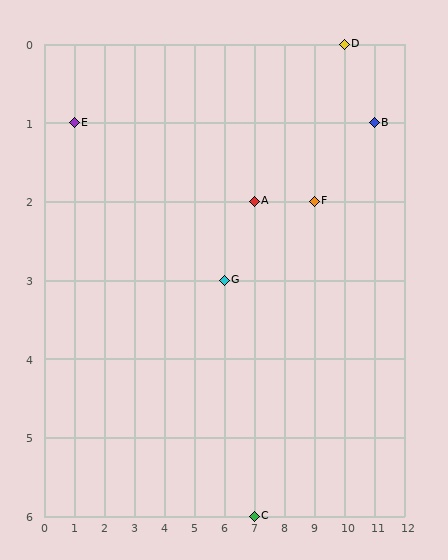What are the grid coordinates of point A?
Point A is at grid coordinates (7, 2).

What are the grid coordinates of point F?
Point F is at grid coordinates (9, 2).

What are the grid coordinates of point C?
Point C is at grid coordinates (7, 6).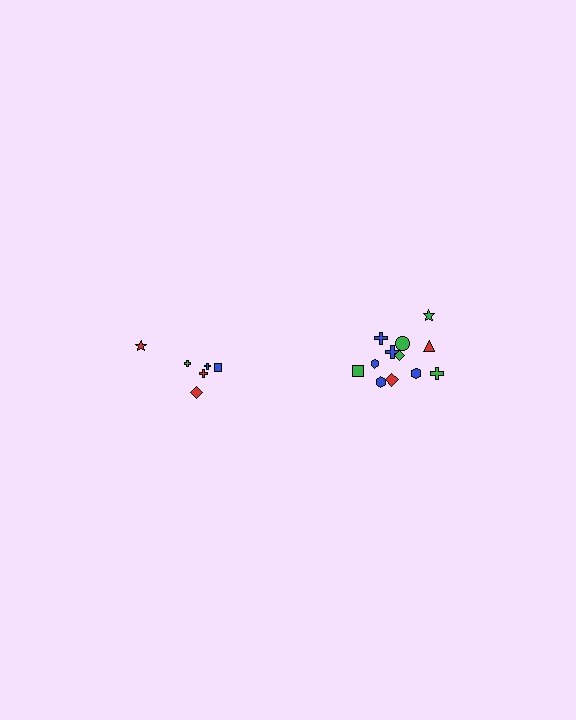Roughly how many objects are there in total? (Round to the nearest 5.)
Roughly 20 objects in total.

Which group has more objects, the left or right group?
The right group.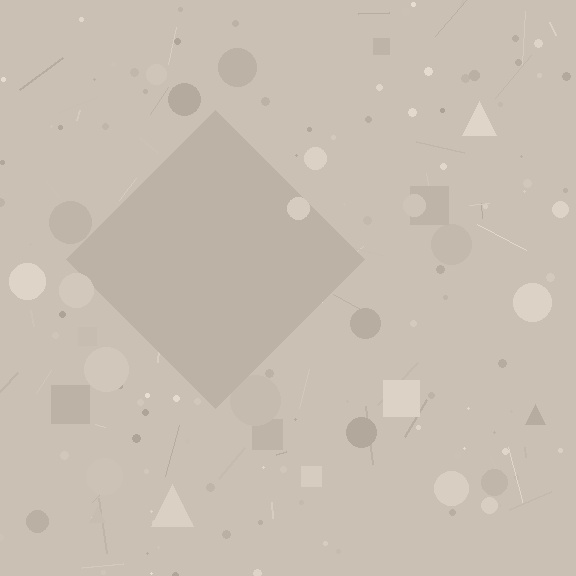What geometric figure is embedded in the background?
A diamond is embedded in the background.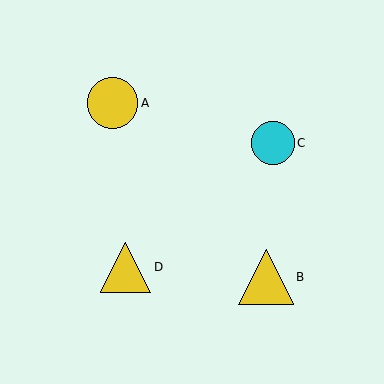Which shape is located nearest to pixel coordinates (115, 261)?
The yellow triangle (labeled D) at (126, 267) is nearest to that location.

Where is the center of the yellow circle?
The center of the yellow circle is at (113, 103).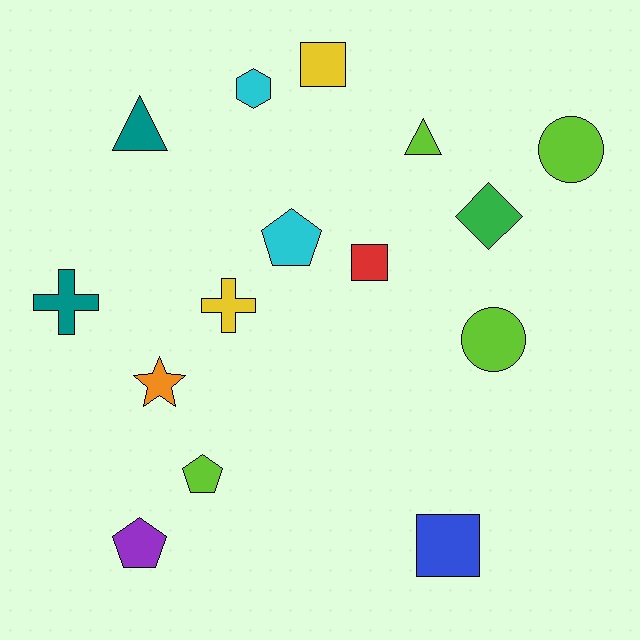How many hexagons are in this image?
There is 1 hexagon.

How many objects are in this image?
There are 15 objects.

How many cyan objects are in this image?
There are 2 cyan objects.